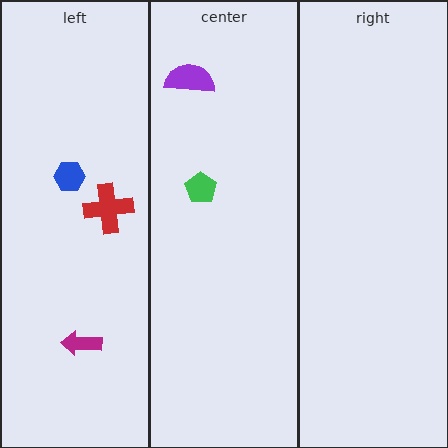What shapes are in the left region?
The magenta arrow, the red cross, the blue hexagon.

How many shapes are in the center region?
2.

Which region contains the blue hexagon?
The left region.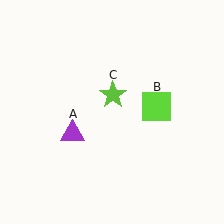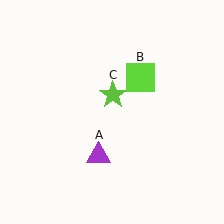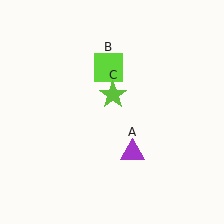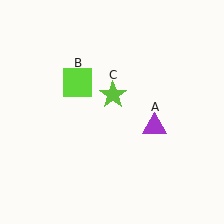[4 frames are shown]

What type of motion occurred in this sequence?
The purple triangle (object A), lime square (object B) rotated counterclockwise around the center of the scene.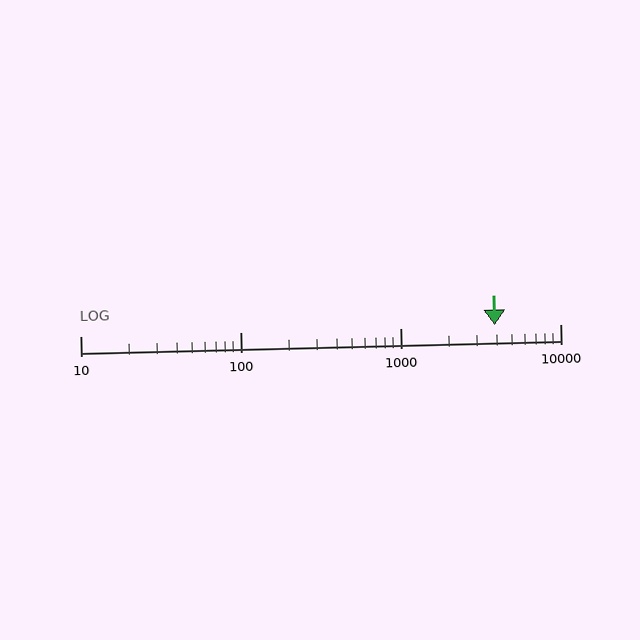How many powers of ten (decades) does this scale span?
The scale spans 3 decades, from 10 to 10000.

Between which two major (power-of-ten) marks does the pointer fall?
The pointer is between 1000 and 10000.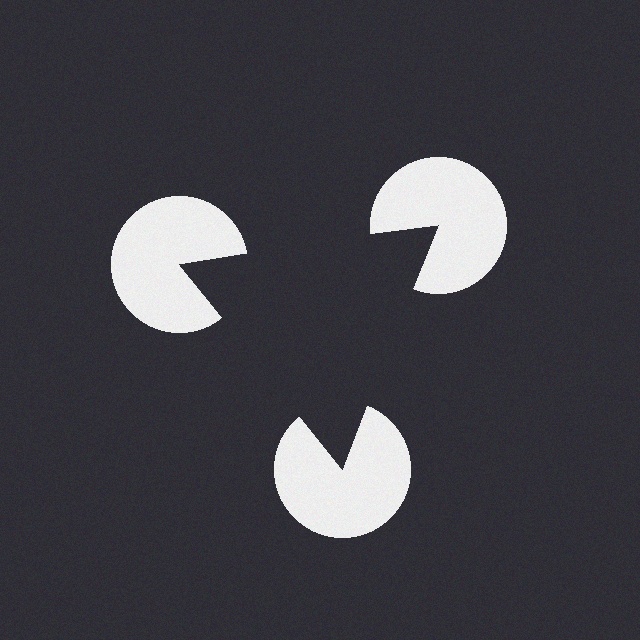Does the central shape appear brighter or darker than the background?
It typically appears slightly darker than the background, even though no actual brightness change is drawn.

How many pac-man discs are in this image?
There are 3 — one at each vertex of the illusory triangle.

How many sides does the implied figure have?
3 sides.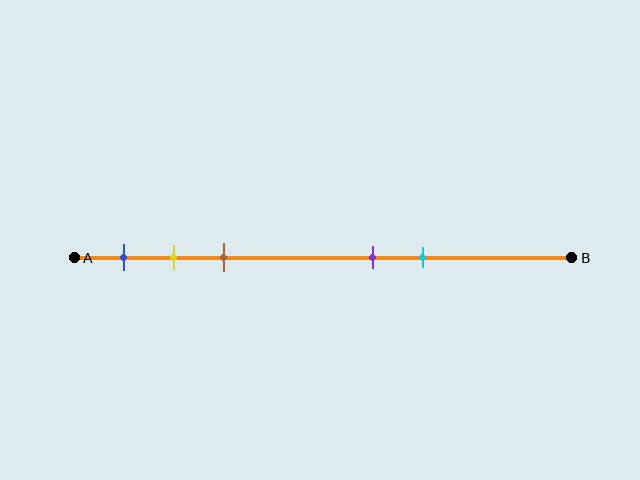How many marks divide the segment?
There are 5 marks dividing the segment.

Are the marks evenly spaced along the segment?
No, the marks are not evenly spaced.